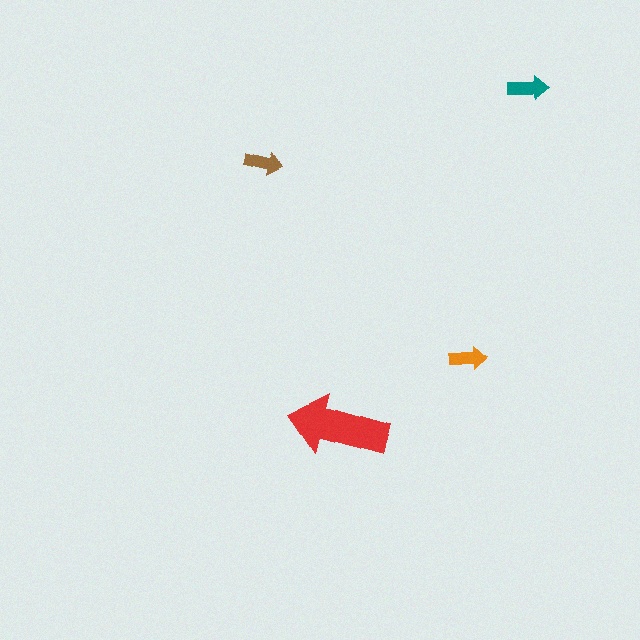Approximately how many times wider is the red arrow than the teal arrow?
About 2.5 times wider.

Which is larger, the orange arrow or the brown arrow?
The brown one.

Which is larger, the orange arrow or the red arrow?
The red one.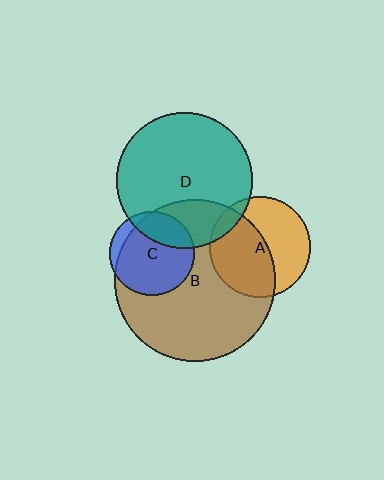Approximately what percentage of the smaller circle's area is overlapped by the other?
Approximately 10%.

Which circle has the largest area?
Circle B (brown).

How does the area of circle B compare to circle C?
Approximately 3.7 times.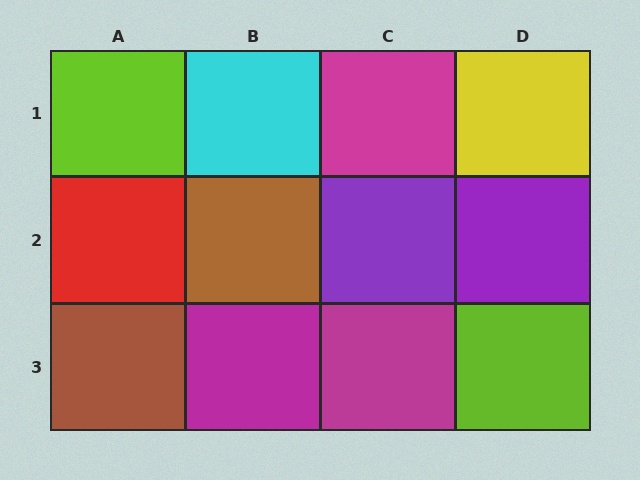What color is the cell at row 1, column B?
Cyan.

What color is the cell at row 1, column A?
Lime.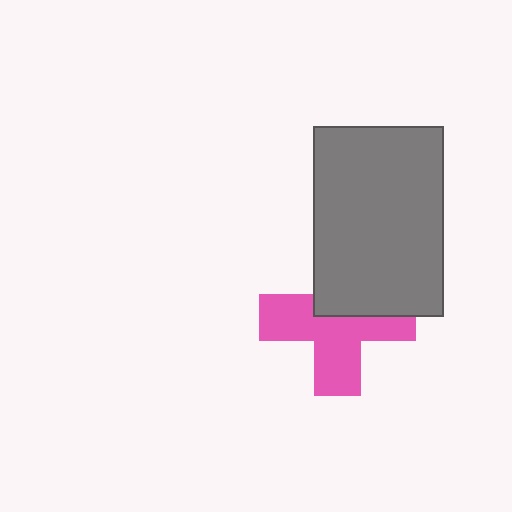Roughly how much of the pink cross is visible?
About half of it is visible (roughly 60%).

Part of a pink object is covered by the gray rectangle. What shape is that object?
It is a cross.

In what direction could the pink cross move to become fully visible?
The pink cross could move down. That would shift it out from behind the gray rectangle entirely.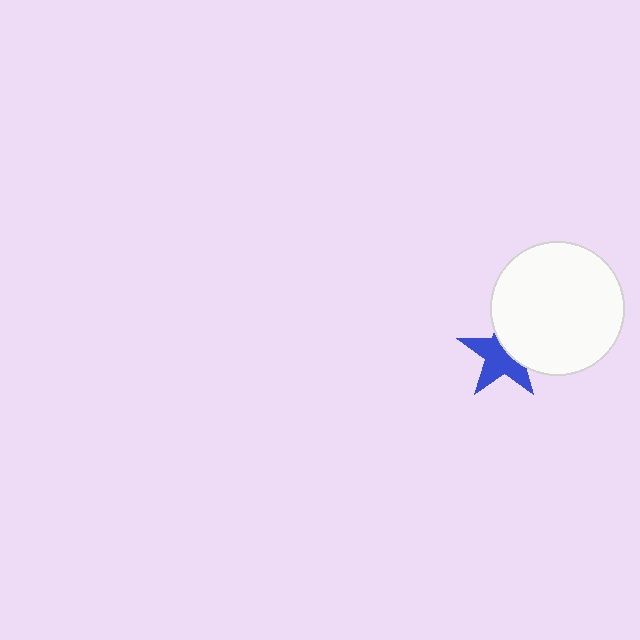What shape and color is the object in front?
The object in front is a white circle.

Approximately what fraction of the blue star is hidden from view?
Roughly 41% of the blue star is hidden behind the white circle.